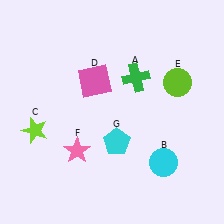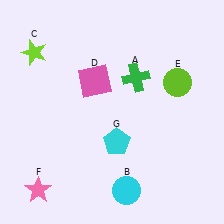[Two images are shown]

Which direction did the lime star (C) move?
The lime star (C) moved up.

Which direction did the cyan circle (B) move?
The cyan circle (B) moved left.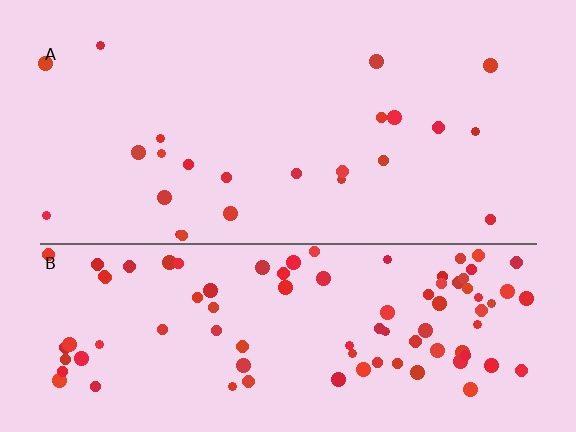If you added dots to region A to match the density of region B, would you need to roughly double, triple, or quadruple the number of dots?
Approximately quadruple.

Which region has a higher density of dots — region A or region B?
B (the bottom).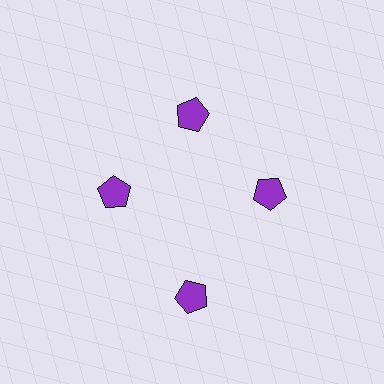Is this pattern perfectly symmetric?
No. The 4 purple pentagons are arranged in a ring, but one element near the 6 o'clock position is pushed outward from the center, breaking the 4-fold rotational symmetry.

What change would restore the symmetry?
The symmetry would be restored by moving it inward, back onto the ring so that all 4 pentagons sit at equal angles and equal distance from the center.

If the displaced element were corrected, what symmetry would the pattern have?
It would have 4-fold rotational symmetry — the pattern would map onto itself every 90 degrees.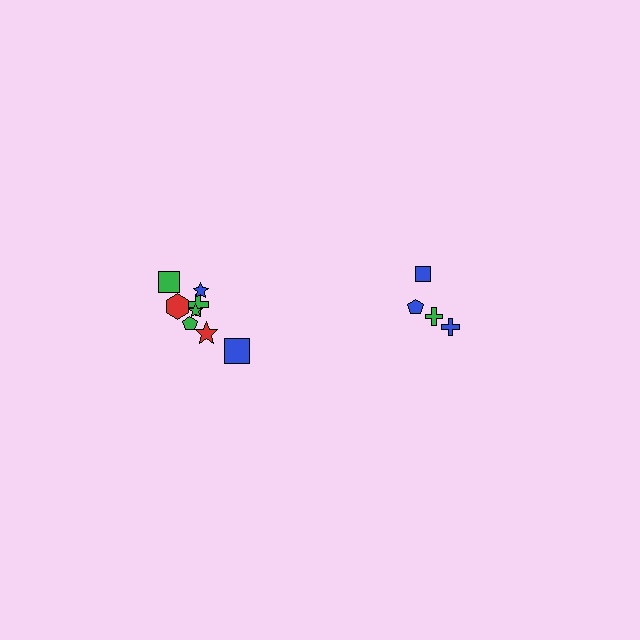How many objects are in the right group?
There are 4 objects.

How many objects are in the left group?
There are 8 objects.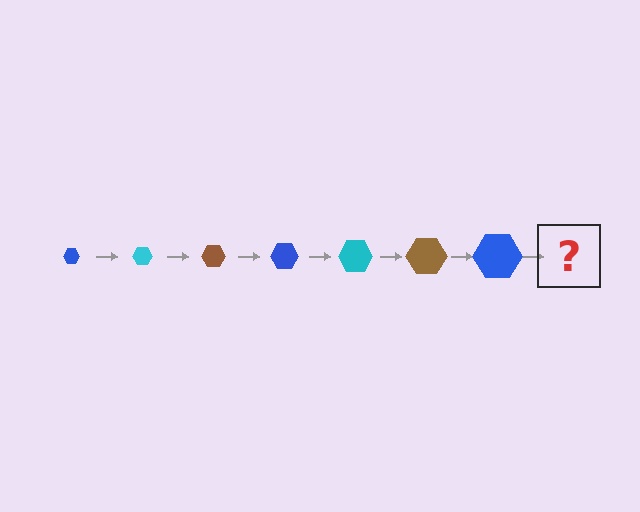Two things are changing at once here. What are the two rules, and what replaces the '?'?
The two rules are that the hexagon grows larger each step and the color cycles through blue, cyan, and brown. The '?' should be a cyan hexagon, larger than the previous one.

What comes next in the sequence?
The next element should be a cyan hexagon, larger than the previous one.